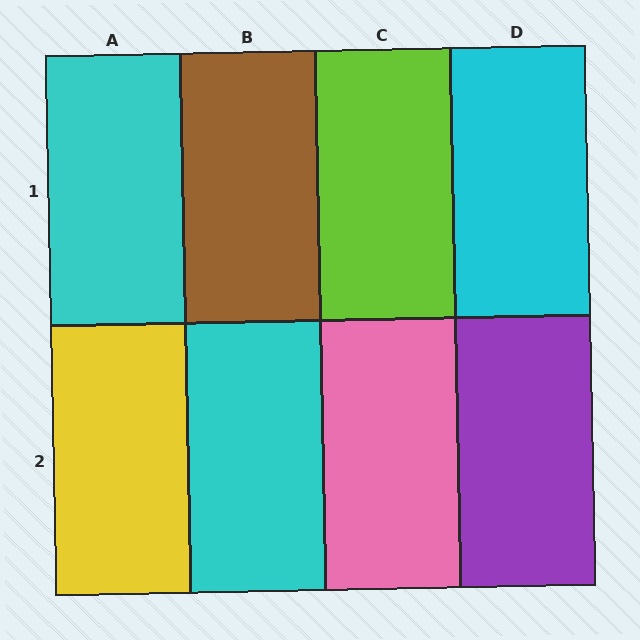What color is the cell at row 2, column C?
Pink.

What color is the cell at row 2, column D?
Purple.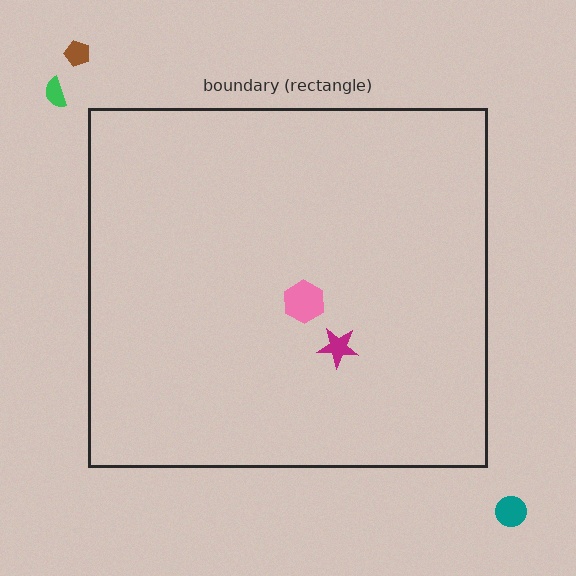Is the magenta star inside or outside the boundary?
Inside.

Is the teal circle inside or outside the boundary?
Outside.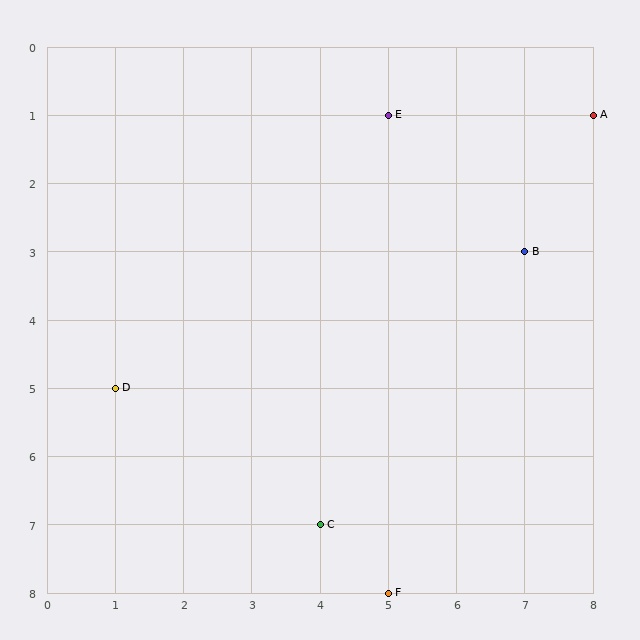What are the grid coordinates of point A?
Point A is at grid coordinates (8, 1).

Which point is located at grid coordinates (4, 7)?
Point C is at (4, 7).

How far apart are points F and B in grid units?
Points F and B are 2 columns and 5 rows apart (about 5.4 grid units diagonally).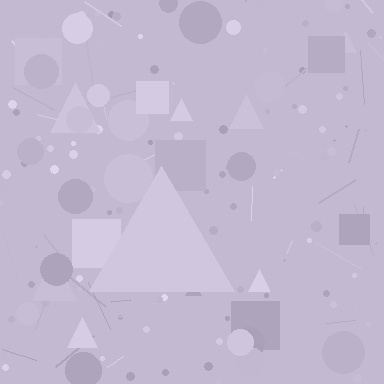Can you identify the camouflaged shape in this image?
The camouflaged shape is a triangle.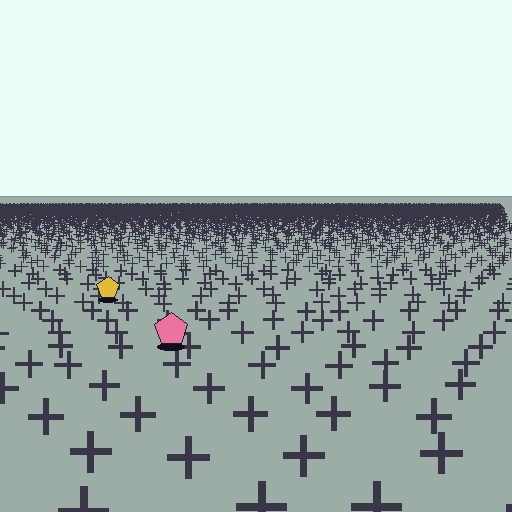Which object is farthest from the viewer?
The yellow pentagon is farthest from the viewer. It appears smaller and the ground texture around it is denser.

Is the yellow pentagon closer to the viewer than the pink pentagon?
No. The pink pentagon is closer — you can tell from the texture gradient: the ground texture is coarser near it.